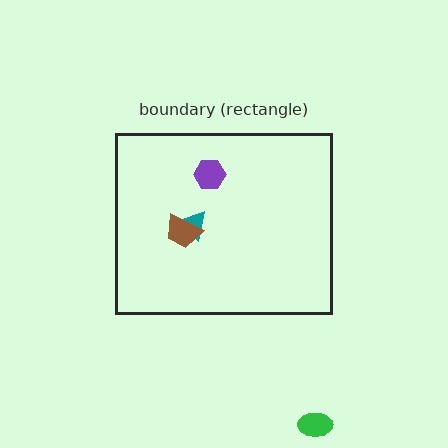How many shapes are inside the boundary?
3 inside, 1 outside.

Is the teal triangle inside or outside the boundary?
Inside.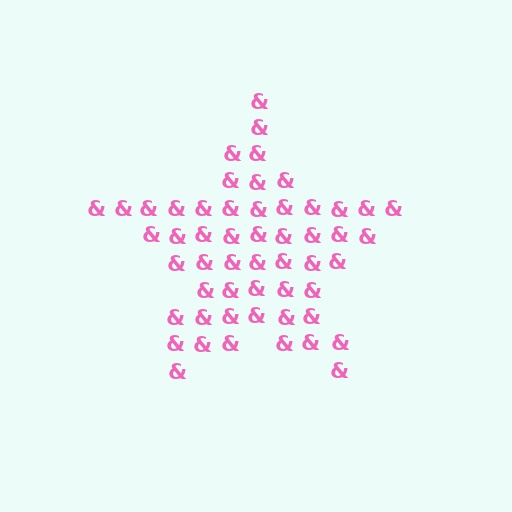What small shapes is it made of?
It is made of small ampersands.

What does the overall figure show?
The overall figure shows a star.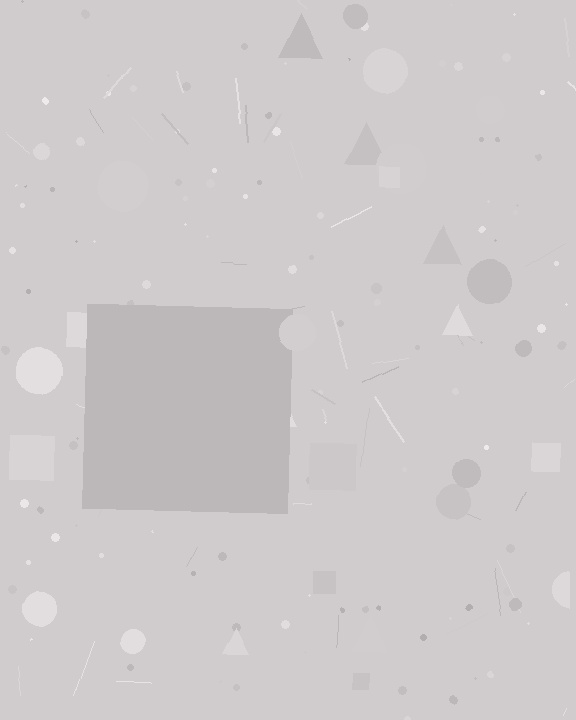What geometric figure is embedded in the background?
A square is embedded in the background.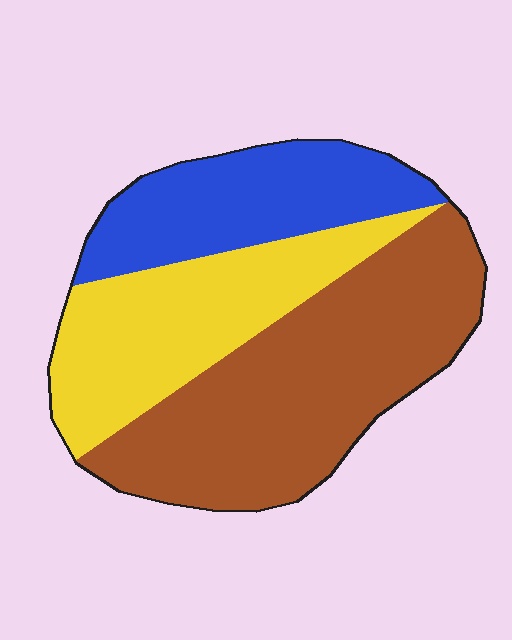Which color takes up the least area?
Blue, at roughly 25%.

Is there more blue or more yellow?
Yellow.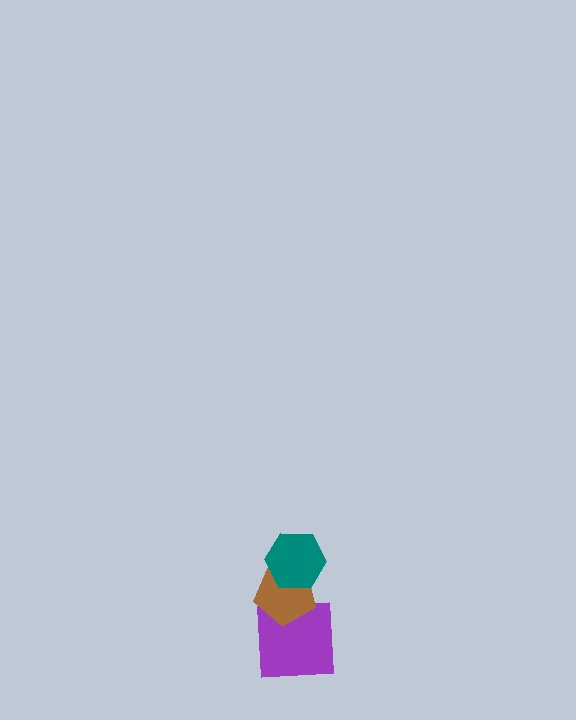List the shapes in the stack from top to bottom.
From top to bottom: the teal hexagon, the brown pentagon, the purple square.